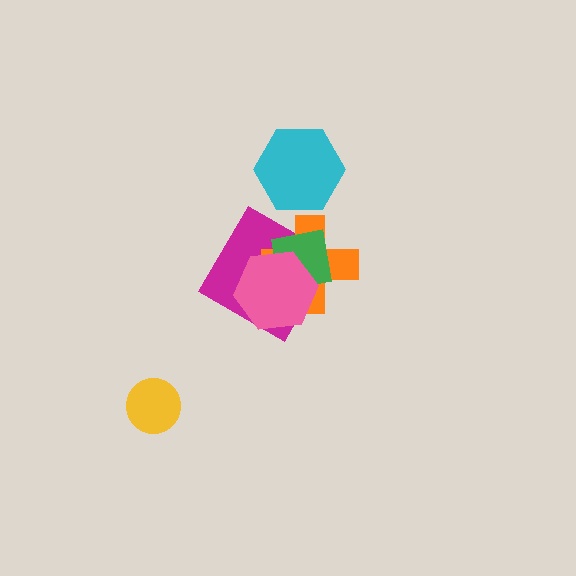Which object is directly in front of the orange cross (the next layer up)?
The green square is directly in front of the orange cross.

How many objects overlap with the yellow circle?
0 objects overlap with the yellow circle.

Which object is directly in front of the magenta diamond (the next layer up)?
The orange cross is directly in front of the magenta diamond.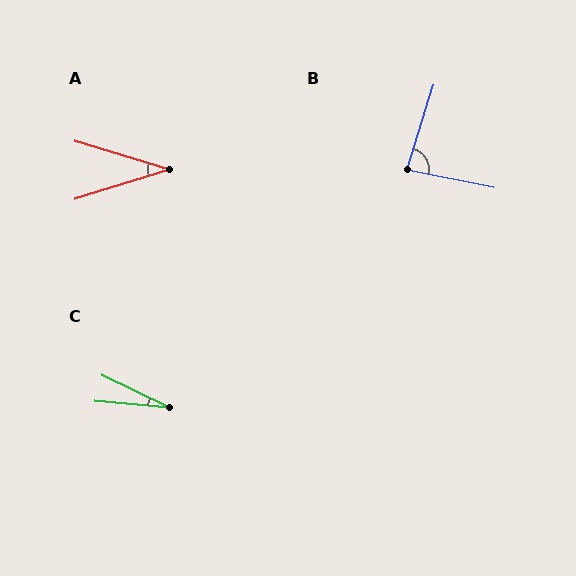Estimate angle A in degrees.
Approximately 34 degrees.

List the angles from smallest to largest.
C (21°), A (34°), B (83°).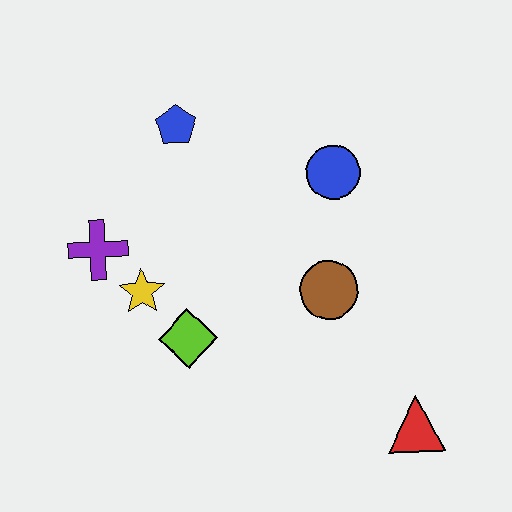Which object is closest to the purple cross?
The yellow star is closest to the purple cross.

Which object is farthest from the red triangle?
The blue pentagon is farthest from the red triangle.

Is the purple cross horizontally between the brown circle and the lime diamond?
No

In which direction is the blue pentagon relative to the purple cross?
The blue pentagon is above the purple cross.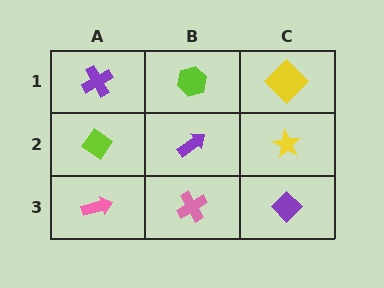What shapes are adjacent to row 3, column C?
A yellow star (row 2, column C), a pink cross (row 3, column B).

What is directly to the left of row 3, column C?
A pink cross.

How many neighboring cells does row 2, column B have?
4.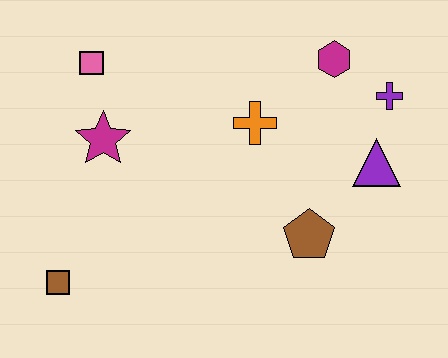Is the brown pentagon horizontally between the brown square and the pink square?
No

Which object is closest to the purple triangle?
The purple cross is closest to the purple triangle.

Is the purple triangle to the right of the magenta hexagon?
Yes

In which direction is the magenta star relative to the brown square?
The magenta star is above the brown square.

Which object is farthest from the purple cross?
The brown square is farthest from the purple cross.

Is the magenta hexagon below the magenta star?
No